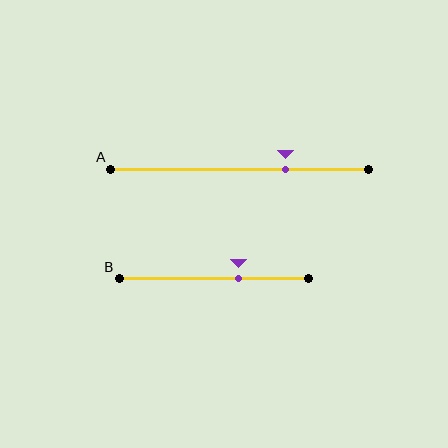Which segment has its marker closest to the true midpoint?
Segment B has its marker closest to the true midpoint.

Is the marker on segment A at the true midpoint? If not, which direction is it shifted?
No, the marker on segment A is shifted to the right by about 18% of the segment length.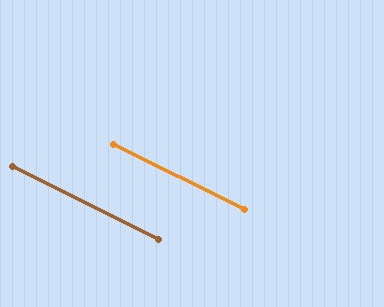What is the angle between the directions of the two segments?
Approximately 0 degrees.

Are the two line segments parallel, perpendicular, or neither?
Parallel — their directions differ by only 0.2°.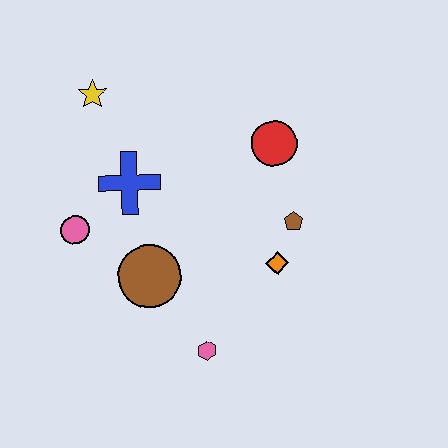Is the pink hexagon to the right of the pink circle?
Yes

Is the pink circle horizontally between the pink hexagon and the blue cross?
No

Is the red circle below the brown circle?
No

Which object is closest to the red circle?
The brown pentagon is closest to the red circle.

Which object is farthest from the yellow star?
The pink hexagon is farthest from the yellow star.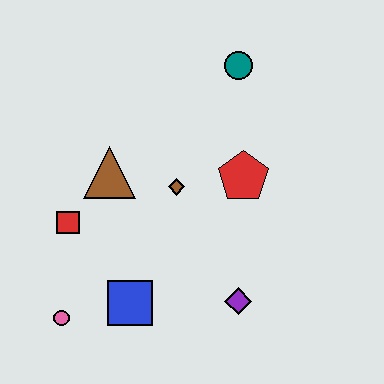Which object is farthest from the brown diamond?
The pink circle is farthest from the brown diamond.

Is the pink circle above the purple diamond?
No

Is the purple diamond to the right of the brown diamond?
Yes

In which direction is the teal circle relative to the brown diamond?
The teal circle is above the brown diamond.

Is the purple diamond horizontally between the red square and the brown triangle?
No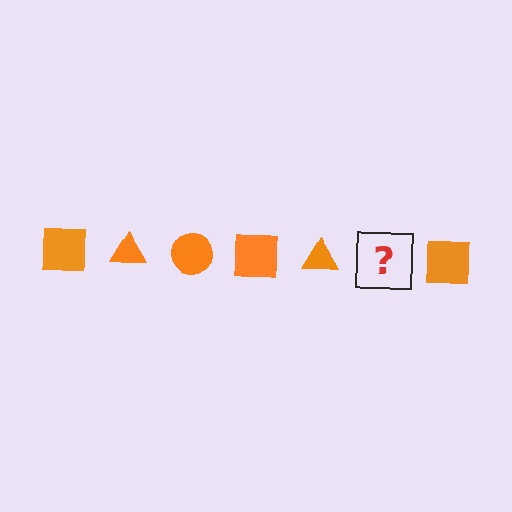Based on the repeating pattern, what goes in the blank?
The blank should be an orange circle.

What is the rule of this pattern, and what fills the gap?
The rule is that the pattern cycles through square, triangle, circle shapes in orange. The gap should be filled with an orange circle.